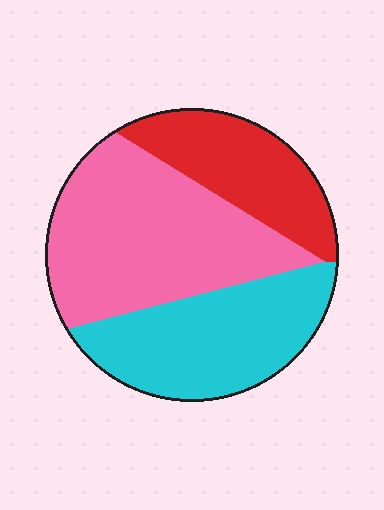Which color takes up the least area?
Red, at roughly 25%.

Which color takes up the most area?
Pink, at roughly 45%.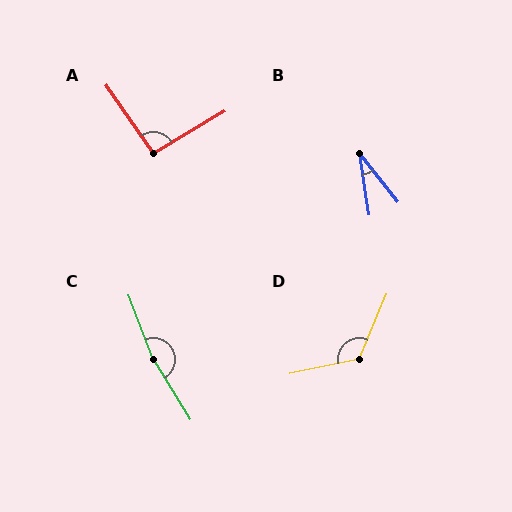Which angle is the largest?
C, at approximately 169 degrees.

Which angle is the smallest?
B, at approximately 30 degrees.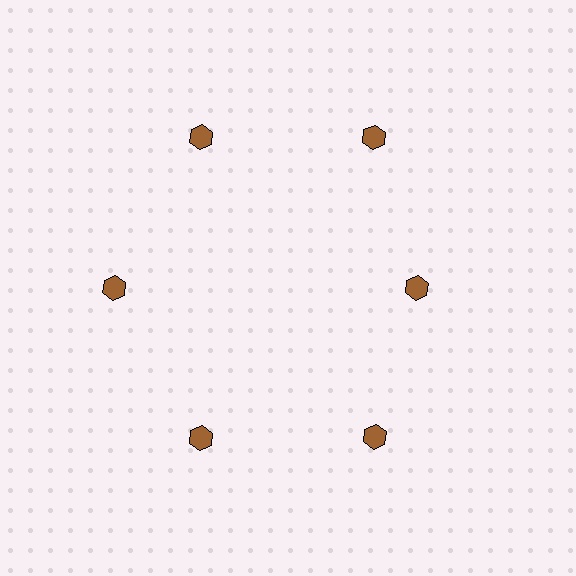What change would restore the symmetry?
The symmetry would be restored by moving it outward, back onto the ring so that all 6 hexagons sit at equal angles and equal distance from the center.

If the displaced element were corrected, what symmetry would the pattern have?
It would have 6-fold rotational symmetry — the pattern would map onto itself every 60 degrees.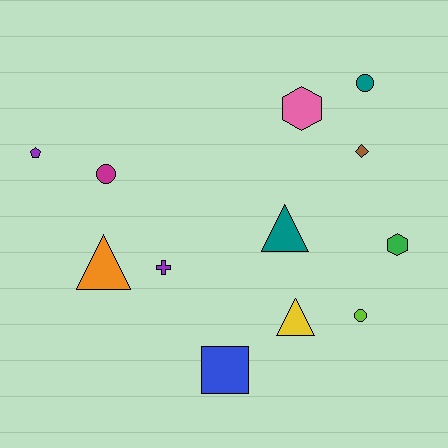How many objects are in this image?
There are 12 objects.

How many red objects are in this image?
There are no red objects.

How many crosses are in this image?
There is 1 cross.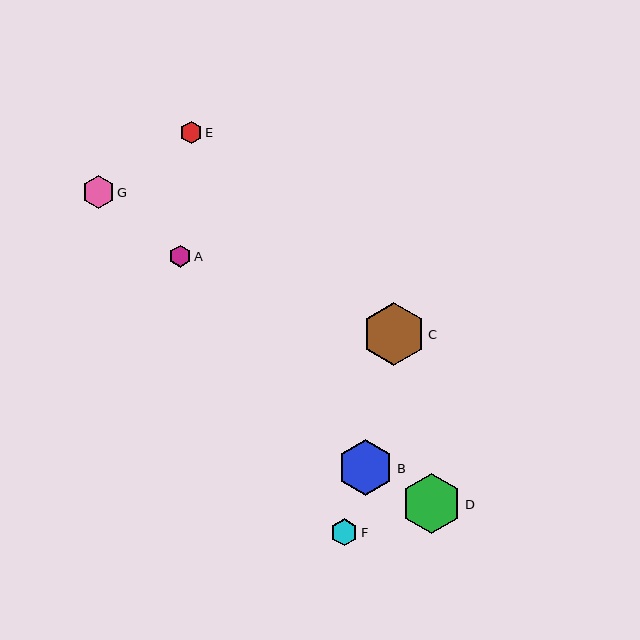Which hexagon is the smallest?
Hexagon A is the smallest with a size of approximately 22 pixels.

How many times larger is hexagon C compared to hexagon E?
Hexagon C is approximately 2.8 times the size of hexagon E.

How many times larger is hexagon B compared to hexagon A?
Hexagon B is approximately 2.5 times the size of hexagon A.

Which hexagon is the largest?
Hexagon C is the largest with a size of approximately 62 pixels.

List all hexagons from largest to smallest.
From largest to smallest: C, D, B, G, F, E, A.